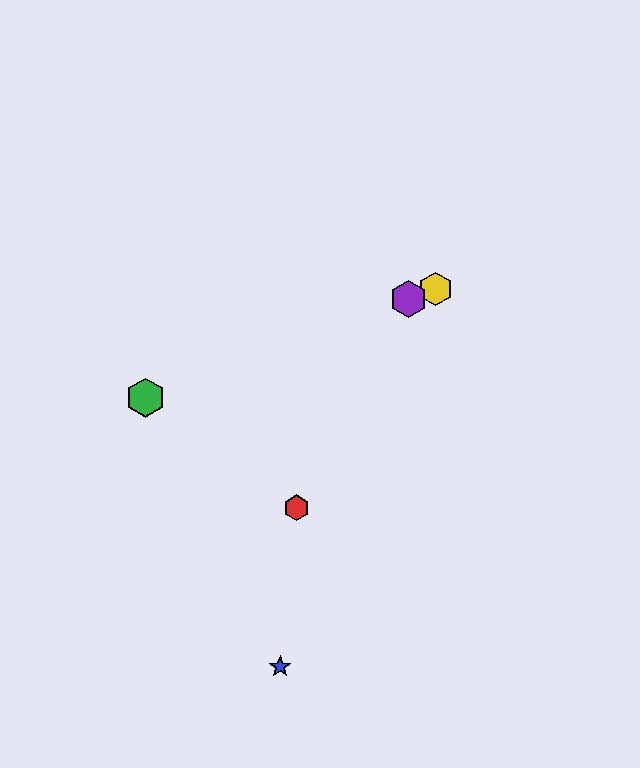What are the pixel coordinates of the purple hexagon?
The purple hexagon is at (408, 299).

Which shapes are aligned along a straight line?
The green hexagon, the yellow hexagon, the purple hexagon are aligned along a straight line.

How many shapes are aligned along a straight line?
3 shapes (the green hexagon, the yellow hexagon, the purple hexagon) are aligned along a straight line.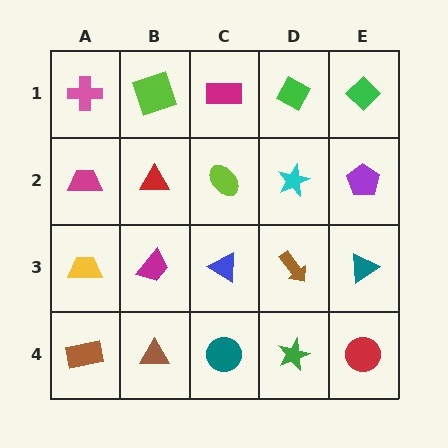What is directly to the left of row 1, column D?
A magenta rectangle.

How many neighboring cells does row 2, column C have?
4.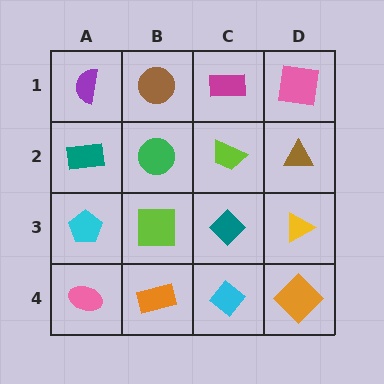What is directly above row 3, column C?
A lime trapezoid.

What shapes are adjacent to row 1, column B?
A green circle (row 2, column B), a purple semicircle (row 1, column A), a magenta rectangle (row 1, column C).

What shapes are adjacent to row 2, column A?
A purple semicircle (row 1, column A), a cyan pentagon (row 3, column A), a green circle (row 2, column B).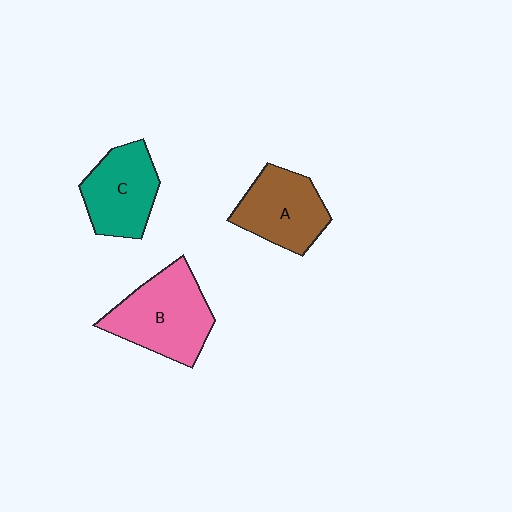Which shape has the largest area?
Shape B (pink).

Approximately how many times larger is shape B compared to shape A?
Approximately 1.2 times.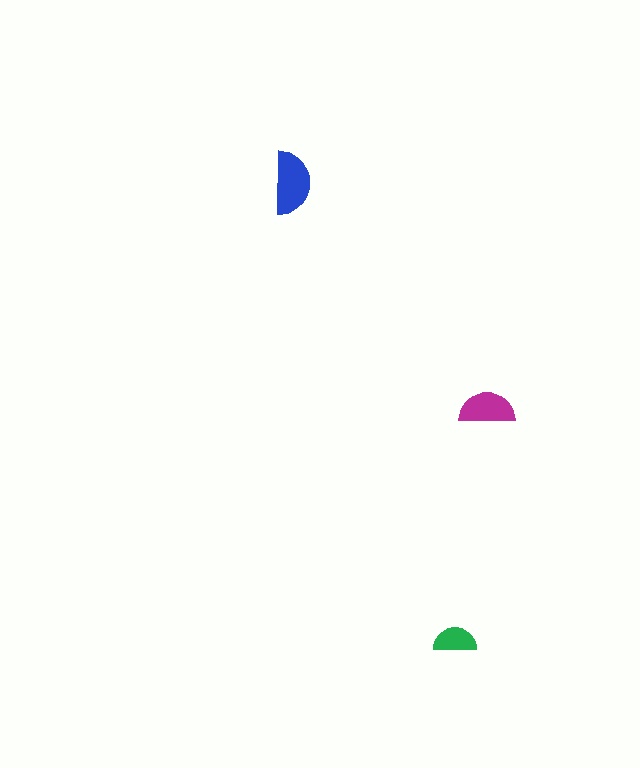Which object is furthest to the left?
The blue semicircle is leftmost.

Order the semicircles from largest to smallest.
the blue one, the magenta one, the green one.